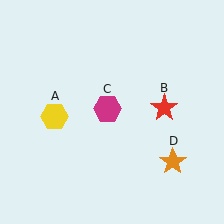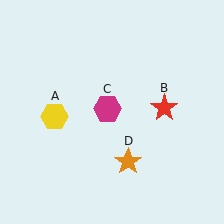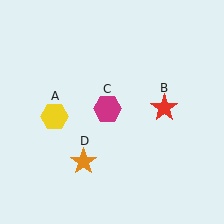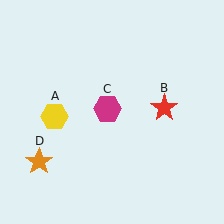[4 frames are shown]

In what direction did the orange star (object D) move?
The orange star (object D) moved left.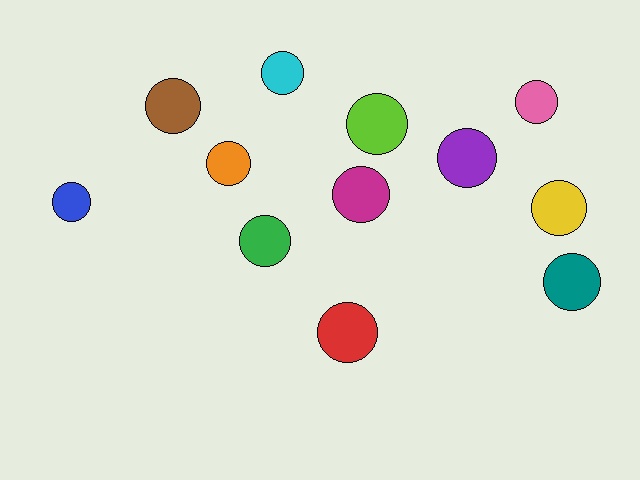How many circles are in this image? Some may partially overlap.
There are 12 circles.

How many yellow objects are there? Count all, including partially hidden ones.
There is 1 yellow object.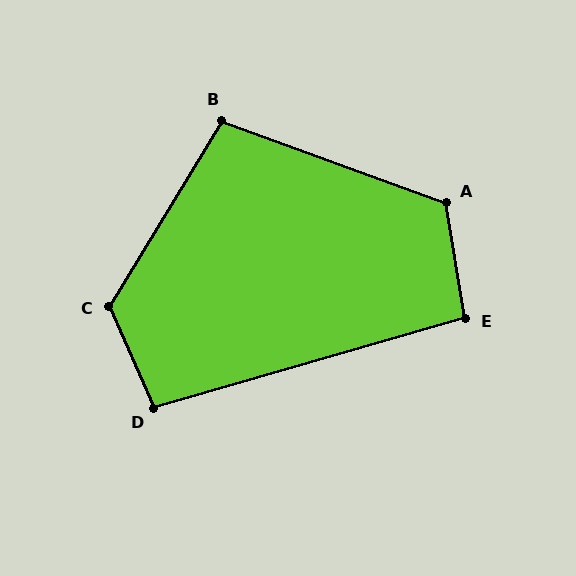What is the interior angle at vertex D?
Approximately 98 degrees (obtuse).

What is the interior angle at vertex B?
Approximately 101 degrees (obtuse).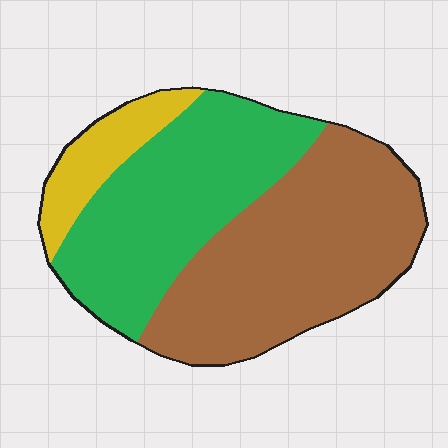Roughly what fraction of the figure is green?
Green takes up about two fifths (2/5) of the figure.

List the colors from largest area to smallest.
From largest to smallest: brown, green, yellow.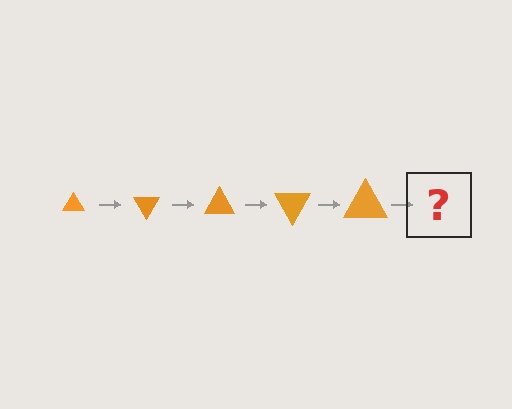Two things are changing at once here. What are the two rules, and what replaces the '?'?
The two rules are that the triangle grows larger each step and it rotates 60 degrees each step. The '?' should be a triangle, larger than the previous one and rotated 300 degrees from the start.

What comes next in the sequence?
The next element should be a triangle, larger than the previous one and rotated 300 degrees from the start.